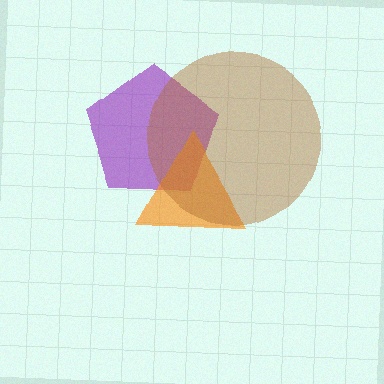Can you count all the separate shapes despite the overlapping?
Yes, there are 3 separate shapes.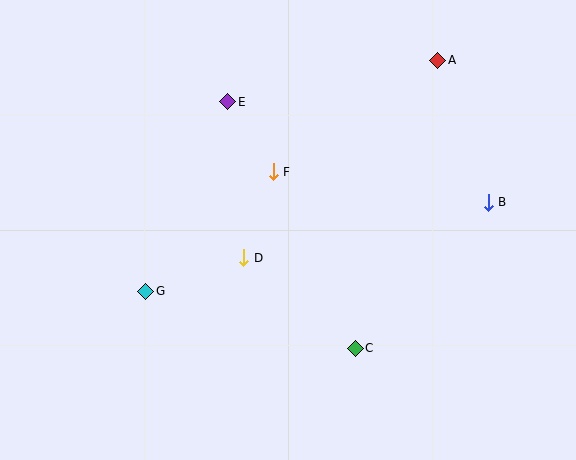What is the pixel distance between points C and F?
The distance between C and F is 194 pixels.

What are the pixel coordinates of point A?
Point A is at (438, 60).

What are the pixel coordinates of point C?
Point C is at (355, 348).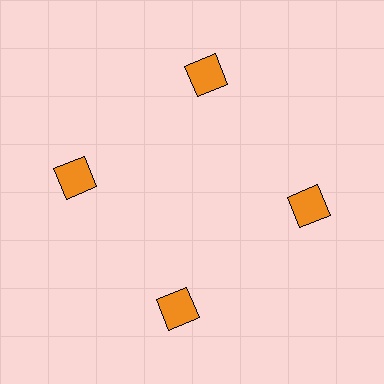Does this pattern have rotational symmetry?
Yes, this pattern has 4-fold rotational symmetry. It looks the same after rotating 90 degrees around the center.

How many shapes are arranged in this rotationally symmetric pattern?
There are 4 shapes, arranged in 4 groups of 1.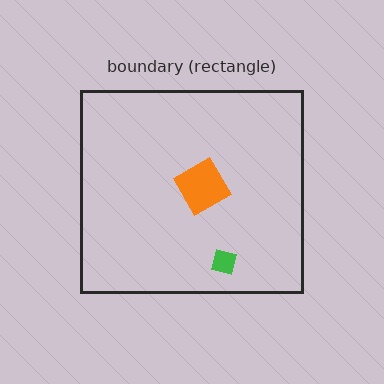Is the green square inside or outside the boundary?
Inside.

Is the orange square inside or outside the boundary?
Inside.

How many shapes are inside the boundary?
2 inside, 0 outside.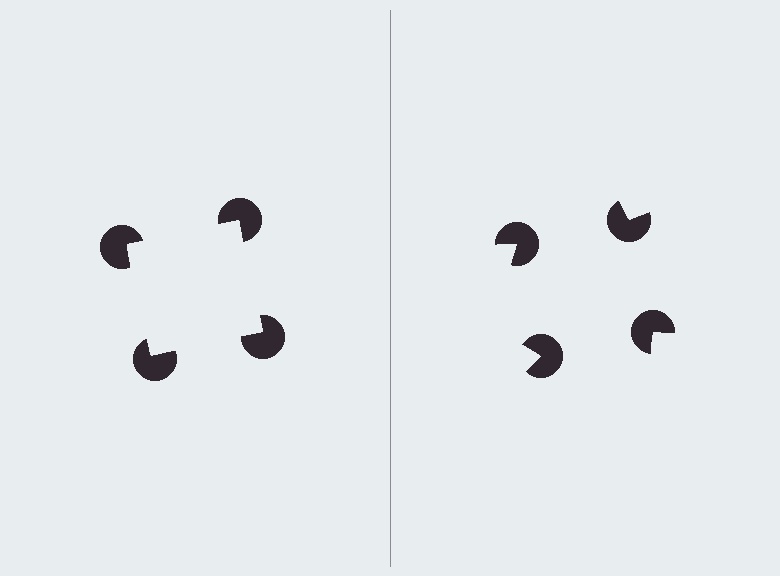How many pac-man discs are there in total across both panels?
8 — 4 on each side.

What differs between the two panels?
The pac-man discs are positioned identically on both sides; only the wedge orientations differ. On the left they align to a square; on the right they are misaligned.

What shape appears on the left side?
An illusory square.